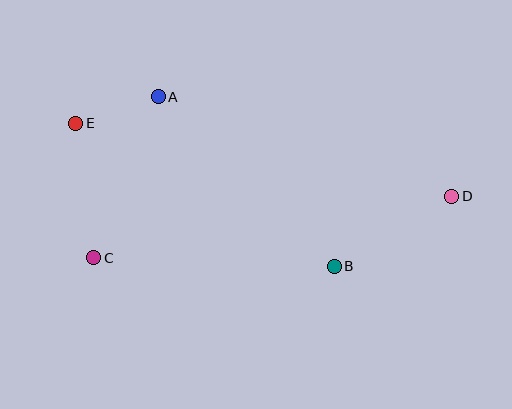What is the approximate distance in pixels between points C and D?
The distance between C and D is approximately 363 pixels.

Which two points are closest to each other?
Points A and E are closest to each other.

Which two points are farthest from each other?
Points D and E are farthest from each other.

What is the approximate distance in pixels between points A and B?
The distance between A and B is approximately 245 pixels.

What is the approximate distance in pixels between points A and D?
The distance between A and D is approximately 310 pixels.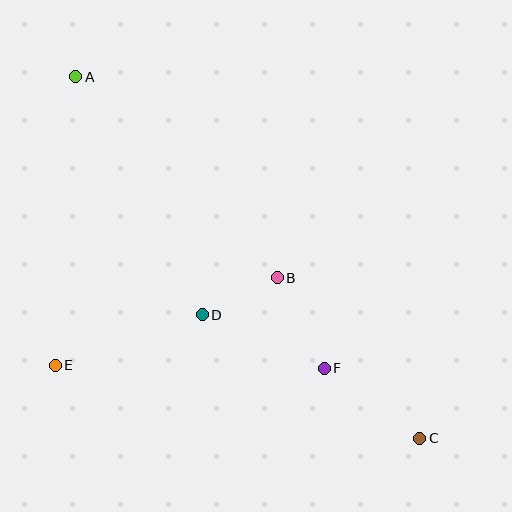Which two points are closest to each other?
Points B and D are closest to each other.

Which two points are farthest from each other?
Points A and C are farthest from each other.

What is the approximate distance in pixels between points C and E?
The distance between C and E is approximately 372 pixels.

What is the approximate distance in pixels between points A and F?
The distance between A and F is approximately 383 pixels.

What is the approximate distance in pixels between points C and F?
The distance between C and F is approximately 118 pixels.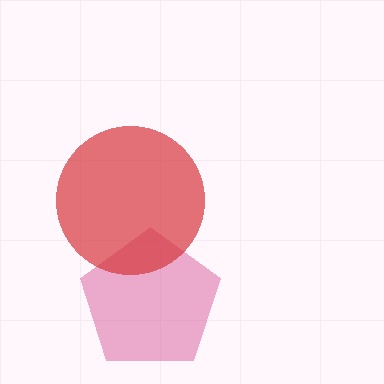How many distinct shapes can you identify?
There are 2 distinct shapes: a pink pentagon, a red circle.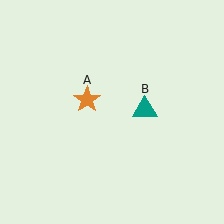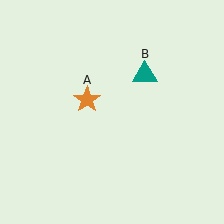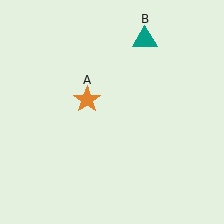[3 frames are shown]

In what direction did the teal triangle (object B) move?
The teal triangle (object B) moved up.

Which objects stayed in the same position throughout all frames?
Orange star (object A) remained stationary.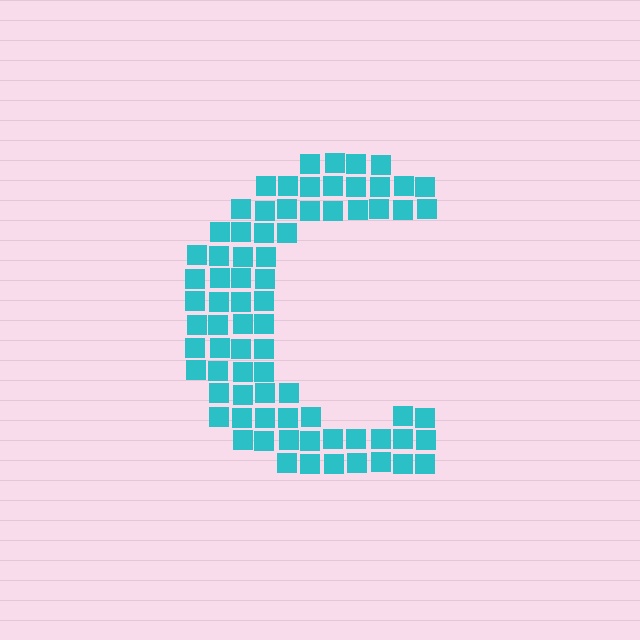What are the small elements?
The small elements are squares.